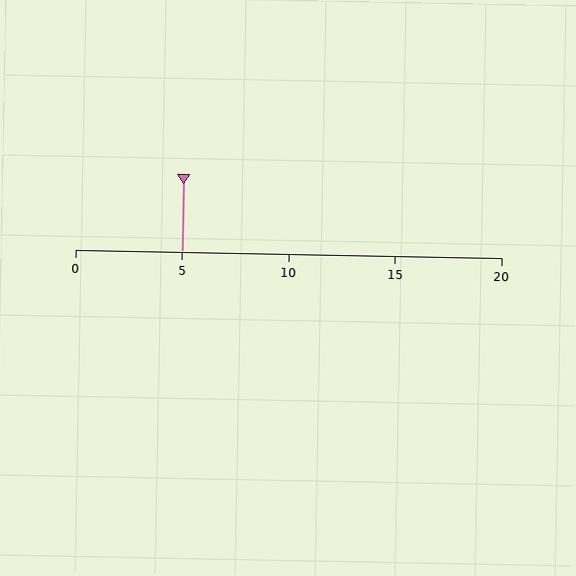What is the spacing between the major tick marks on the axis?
The major ticks are spaced 5 apart.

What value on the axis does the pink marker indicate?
The marker indicates approximately 5.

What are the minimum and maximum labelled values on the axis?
The axis runs from 0 to 20.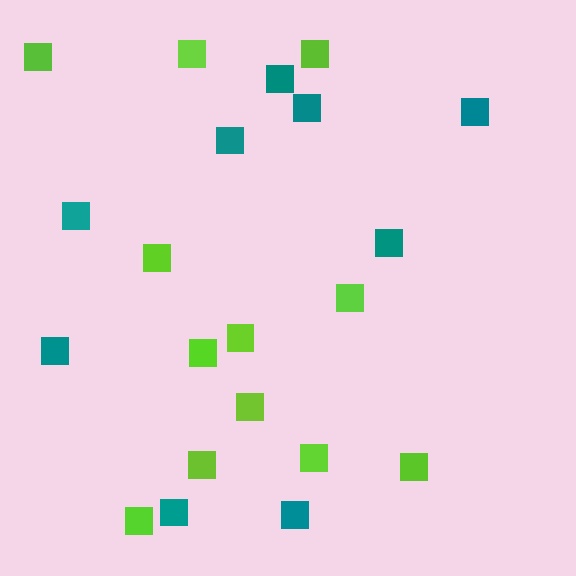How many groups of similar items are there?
There are 2 groups: one group of teal squares (9) and one group of lime squares (12).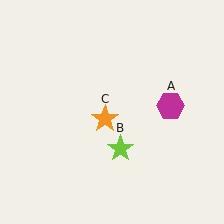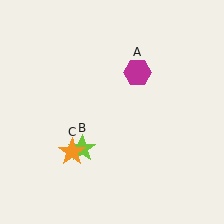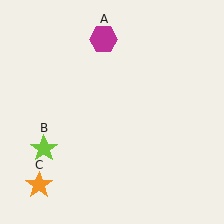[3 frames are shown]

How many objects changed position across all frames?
3 objects changed position: magenta hexagon (object A), lime star (object B), orange star (object C).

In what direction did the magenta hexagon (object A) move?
The magenta hexagon (object A) moved up and to the left.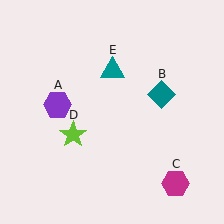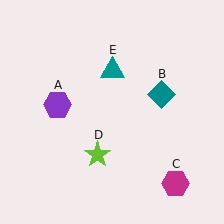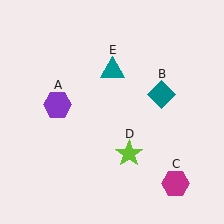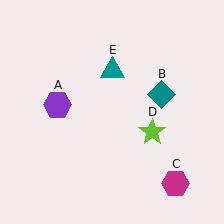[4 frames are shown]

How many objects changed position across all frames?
1 object changed position: lime star (object D).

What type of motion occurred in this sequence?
The lime star (object D) rotated counterclockwise around the center of the scene.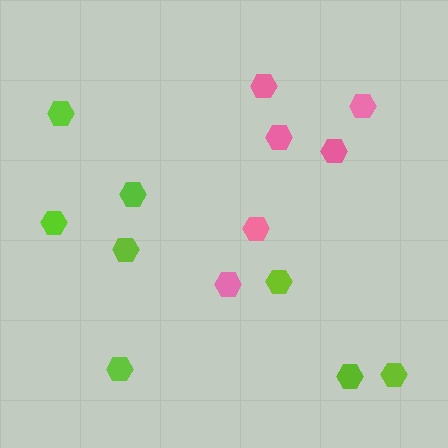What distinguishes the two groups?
There are 2 groups: one group of lime hexagons (8) and one group of pink hexagons (6).